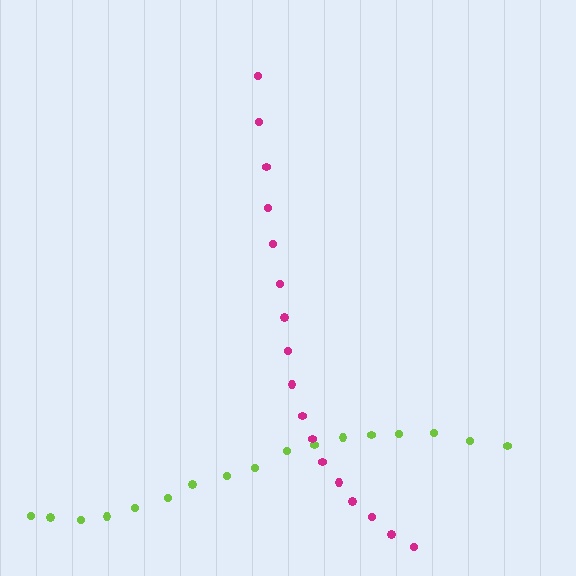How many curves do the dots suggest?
There are 2 distinct paths.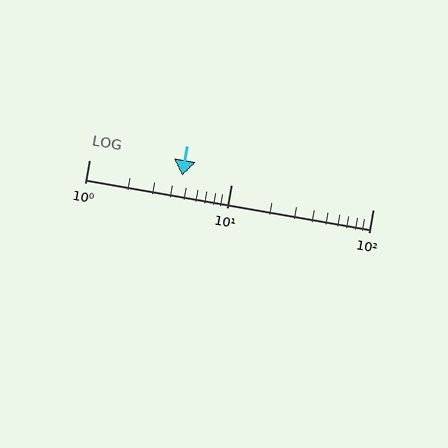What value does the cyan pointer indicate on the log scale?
The pointer indicates approximately 4.5.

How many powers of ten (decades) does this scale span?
The scale spans 2 decades, from 1 to 100.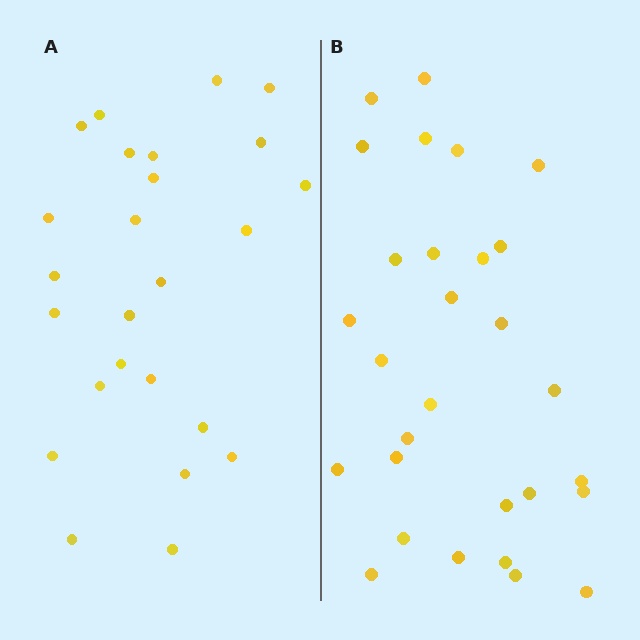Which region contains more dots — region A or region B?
Region B (the right region) has more dots.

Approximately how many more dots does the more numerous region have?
Region B has about 4 more dots than region A.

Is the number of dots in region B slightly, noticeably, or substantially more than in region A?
Region B has only slightly more — the two regions are fairly close. The ratio is roughly 1.2 to 1.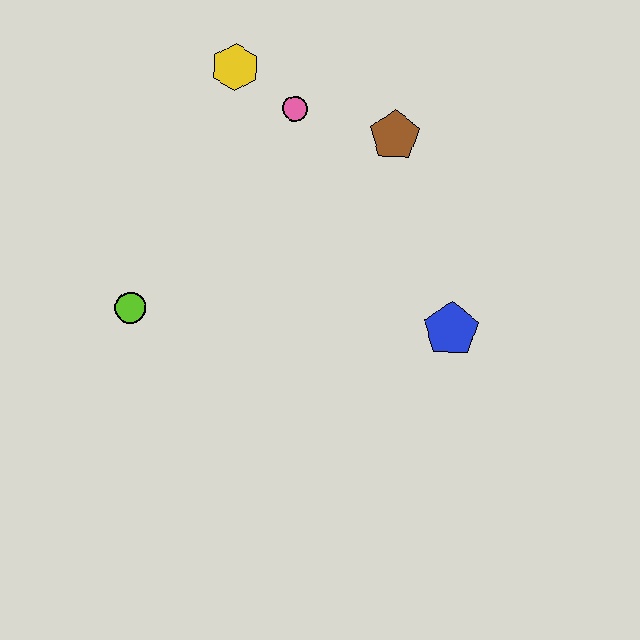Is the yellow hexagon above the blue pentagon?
Yes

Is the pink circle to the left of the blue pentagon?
Yes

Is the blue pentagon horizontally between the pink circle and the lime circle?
No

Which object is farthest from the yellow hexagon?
The blue pentagon is farthest from the yellow hexagon.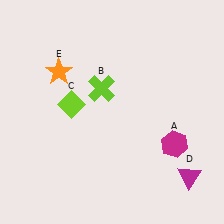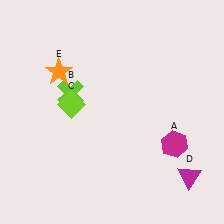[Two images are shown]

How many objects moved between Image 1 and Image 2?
1 object moved between the two images.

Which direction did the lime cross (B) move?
The lime cross (B) moved left.